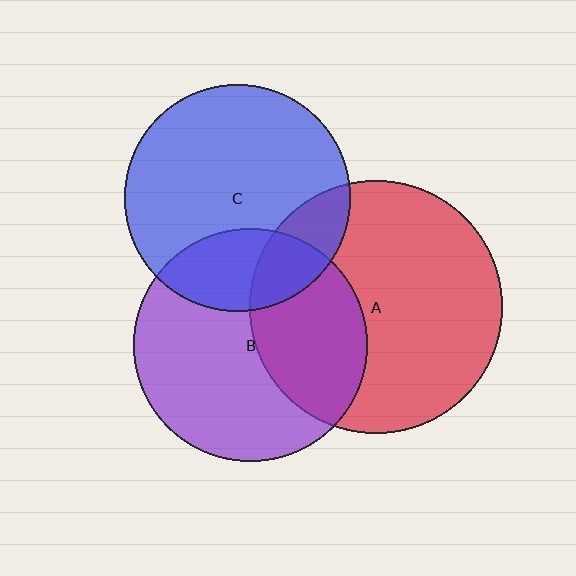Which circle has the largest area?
Circle A (red).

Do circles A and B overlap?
Yes.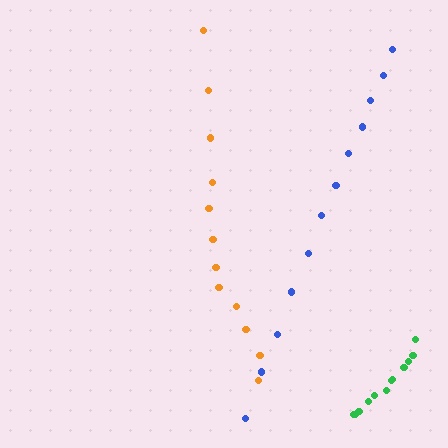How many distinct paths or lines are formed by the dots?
There are 3 distinct paths.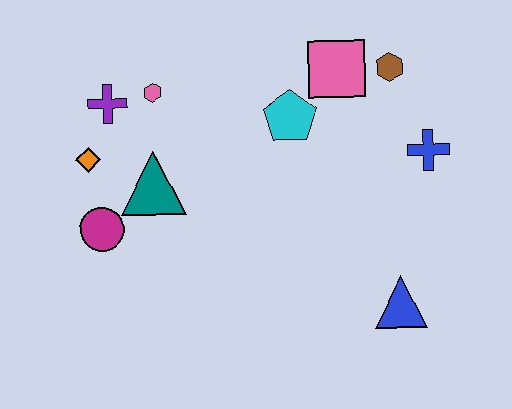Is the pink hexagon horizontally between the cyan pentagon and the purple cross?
Yes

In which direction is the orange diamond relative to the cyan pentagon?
The orange diamond is to the left of the cyan pentagon.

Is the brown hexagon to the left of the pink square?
No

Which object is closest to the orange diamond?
The purple cross is closest to the orange diamond.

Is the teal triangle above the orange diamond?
No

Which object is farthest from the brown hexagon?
The magenta circle is farthest from the brown hexagon.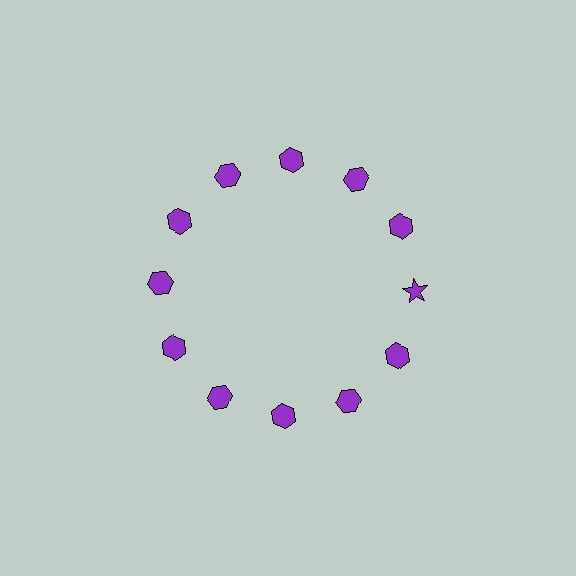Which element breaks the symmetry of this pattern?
The purple star at roughly the 3 o'clock position breaks the symmetry. All other shapes are purple hexagons.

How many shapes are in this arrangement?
There are 12 shapes arranged in a ring pattern.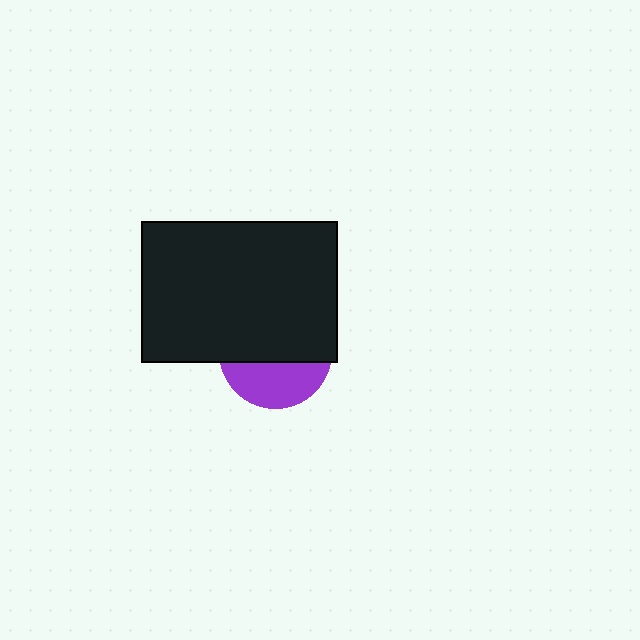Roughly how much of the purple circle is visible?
A small part of it is visible (roughly 37%).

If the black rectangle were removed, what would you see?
You would see the complete purple circle.